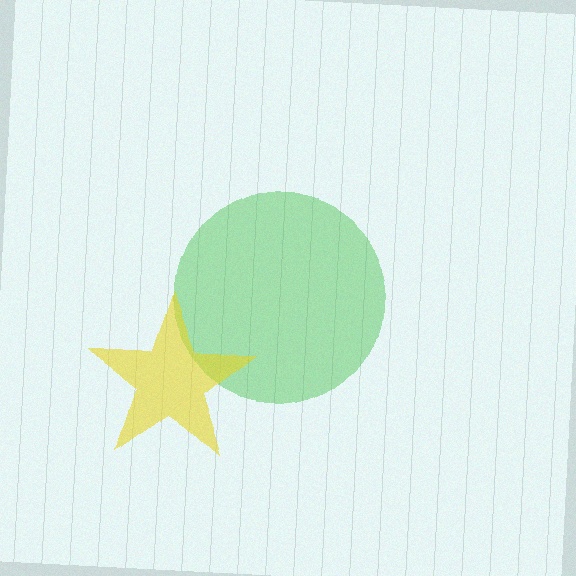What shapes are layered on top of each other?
The layered shapes are: a green circle, a yellow star.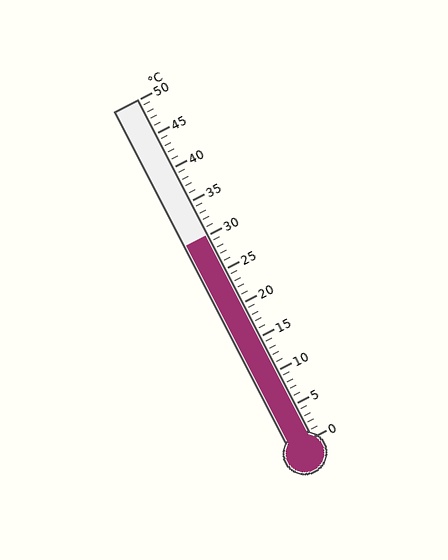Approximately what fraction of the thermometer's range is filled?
The thermometer is filled to approximately 60% of its range.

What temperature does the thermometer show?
The thermometer shows approximately 30°C.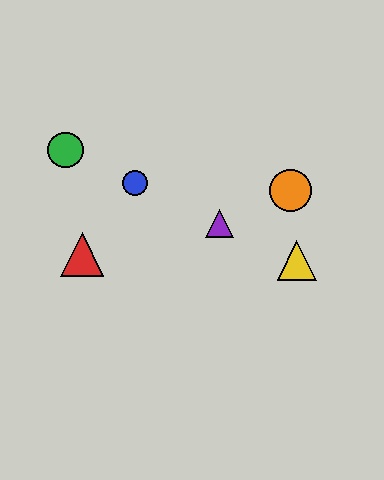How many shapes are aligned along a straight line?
4 shapes (the blue circle, the green circle, the yellow triangle, the purple triangle) are aligned along a straight line.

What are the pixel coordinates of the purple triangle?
The purple triangle is at (219, 223).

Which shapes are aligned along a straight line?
The blue circle, the green circle, the yellow triangle, the purple triangle are aligned along a straight line.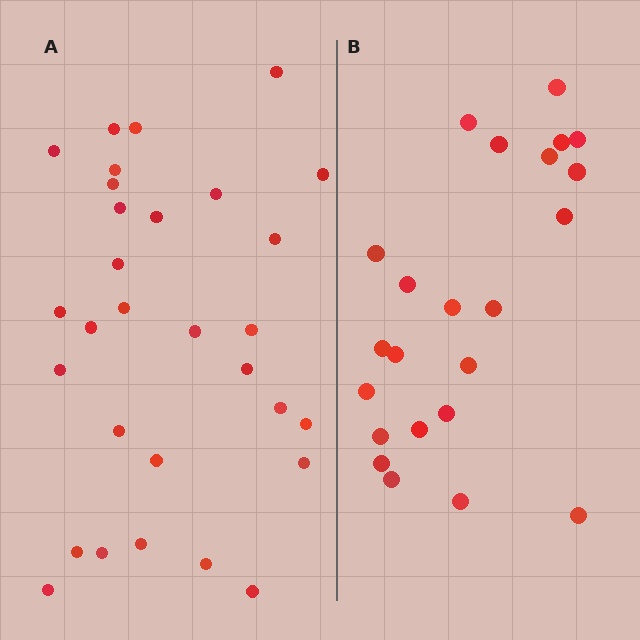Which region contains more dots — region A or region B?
Region A (the left region) has more dots.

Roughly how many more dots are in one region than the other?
Region A has roughly 8 or so more dots than region B.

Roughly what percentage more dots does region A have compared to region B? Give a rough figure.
About 30% more.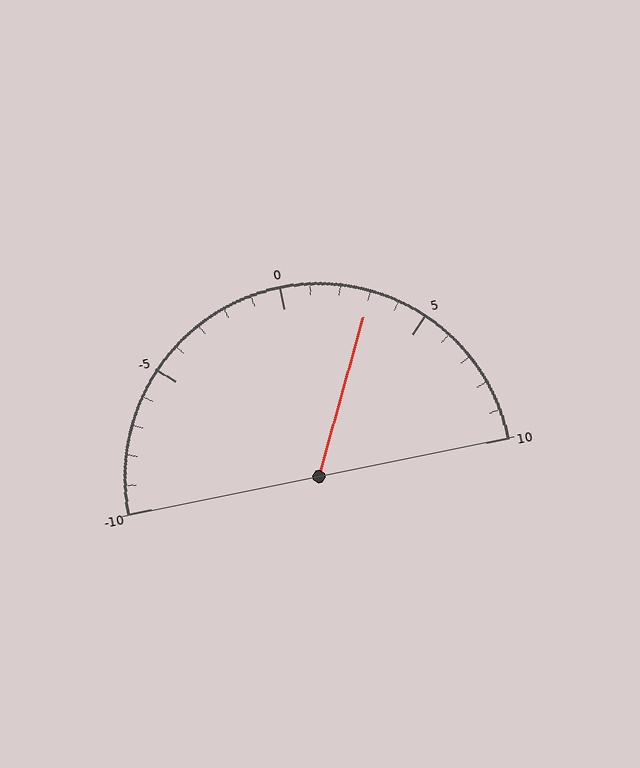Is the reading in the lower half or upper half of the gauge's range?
The reading is in the upper half of the range (-10 to 10).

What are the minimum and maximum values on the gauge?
The gauge ranges from -10 to 10.